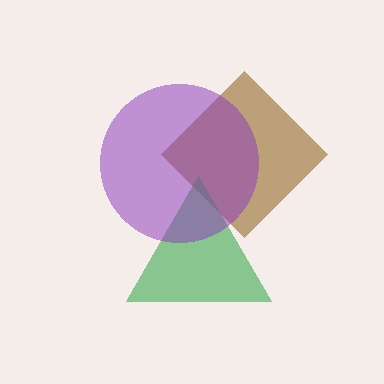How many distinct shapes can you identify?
There are 3 distinct shapes: a brown diamond, a green triangle, a purple circle.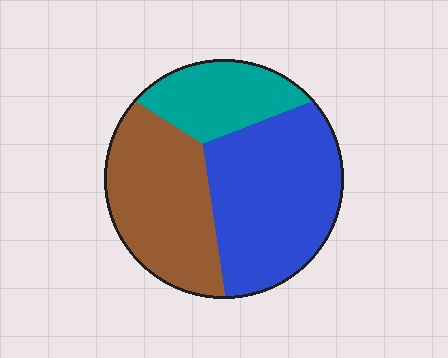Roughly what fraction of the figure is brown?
Brown covers 36% of the figure.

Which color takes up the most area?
Blue, at roughly 45%.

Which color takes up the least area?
Teal, at roughly 20%.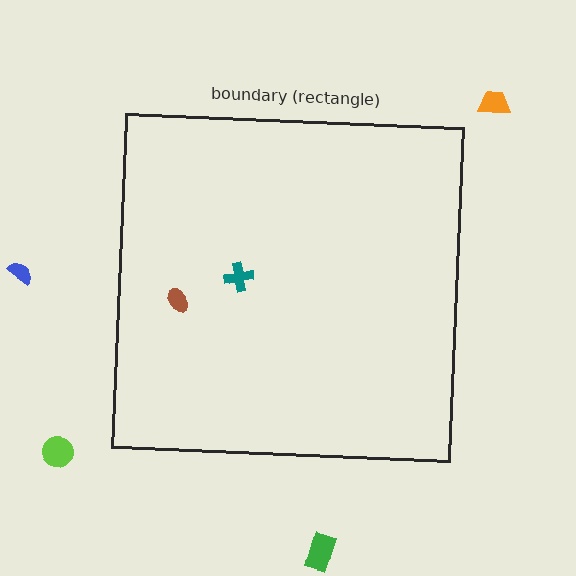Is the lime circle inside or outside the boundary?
Outside.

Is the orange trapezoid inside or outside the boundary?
Outside.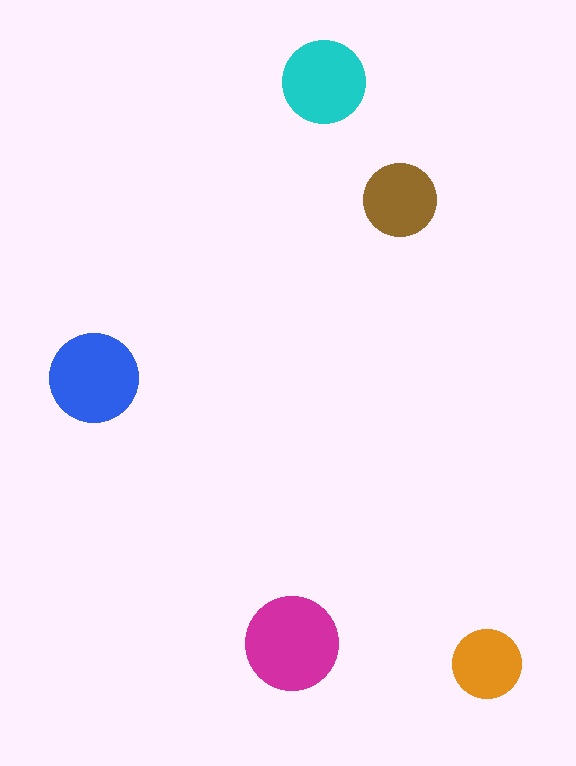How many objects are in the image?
There are 5 objects in the image.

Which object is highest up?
The cyan circle is topmost.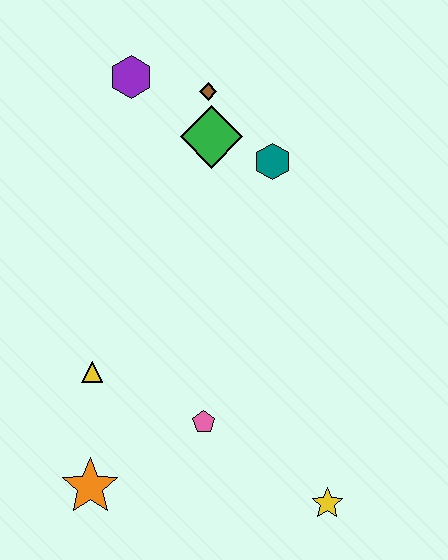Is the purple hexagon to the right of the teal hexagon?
No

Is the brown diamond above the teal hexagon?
Yes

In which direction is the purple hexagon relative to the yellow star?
The purple hexagon is above the yellow star.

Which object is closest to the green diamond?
The brown diamond is closest to the green diamond.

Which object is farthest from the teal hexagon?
The orange star is farthest from the teal hexagon.